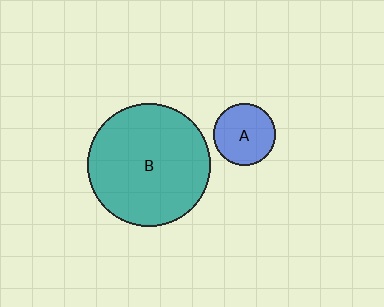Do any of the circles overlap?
No, none of the circles overlap.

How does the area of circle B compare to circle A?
Approximately 3.9 times.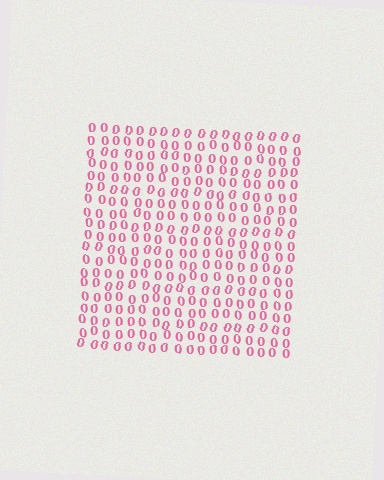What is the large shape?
The large shape is a square.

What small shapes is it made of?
It is made of small digit 0's.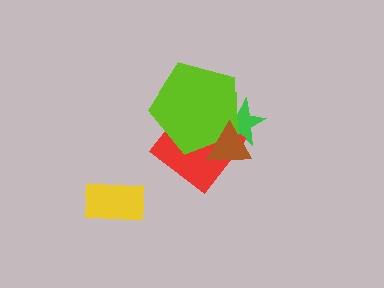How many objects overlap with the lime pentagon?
3 objects overlap with the lime pentagon.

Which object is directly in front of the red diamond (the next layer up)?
The green star is directly in front of the red diamond.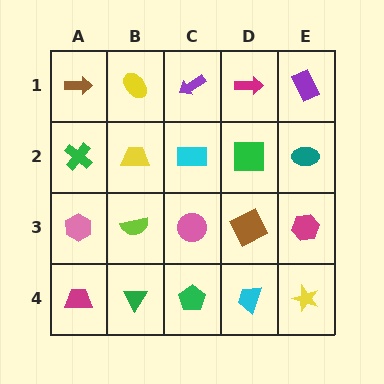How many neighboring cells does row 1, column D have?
3.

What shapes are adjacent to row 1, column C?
A cyan rectangle (row 2, column C), a yellow ellipse (row 1, column B), a magenta arrow (row 1, column D).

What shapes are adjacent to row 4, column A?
A pink hexagon (row 3, column A), a green triangle (row 4, column B).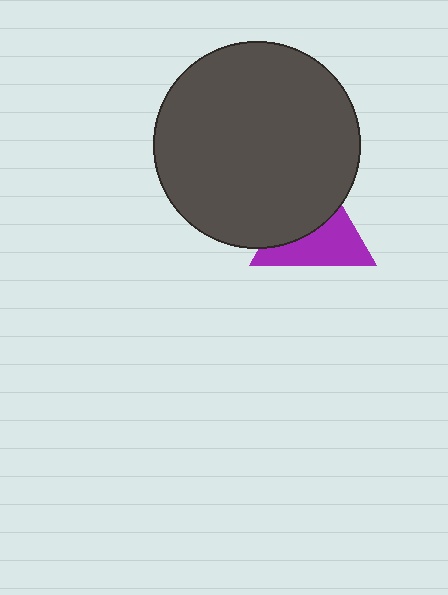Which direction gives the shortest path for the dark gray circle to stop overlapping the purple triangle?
Moving up gives the shortest separation.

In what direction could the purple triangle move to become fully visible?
The purple triangle could move down. That would shift it out from behind the dark gray circle entirely.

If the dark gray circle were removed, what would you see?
You would see the complete purple triangle.